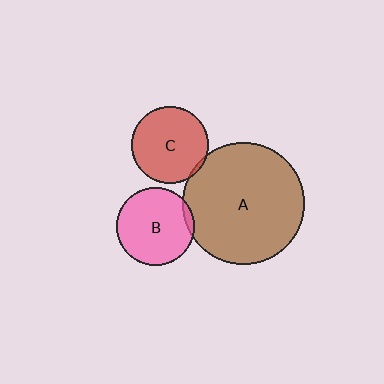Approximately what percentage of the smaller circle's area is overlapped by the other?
Approximately 5%.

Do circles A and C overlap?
Yes.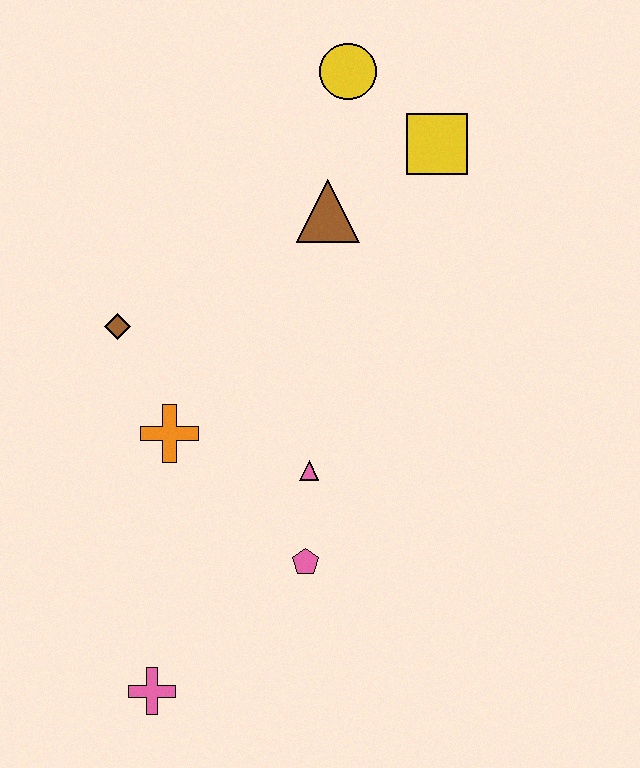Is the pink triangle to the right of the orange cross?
Yes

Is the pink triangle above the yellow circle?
No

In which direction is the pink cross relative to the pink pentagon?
The pink cross is to the left of the pink pentagon.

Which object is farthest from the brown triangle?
The pink cross is farthest from the brown triangle.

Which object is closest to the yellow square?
The yellow circle is closest to the yellow square.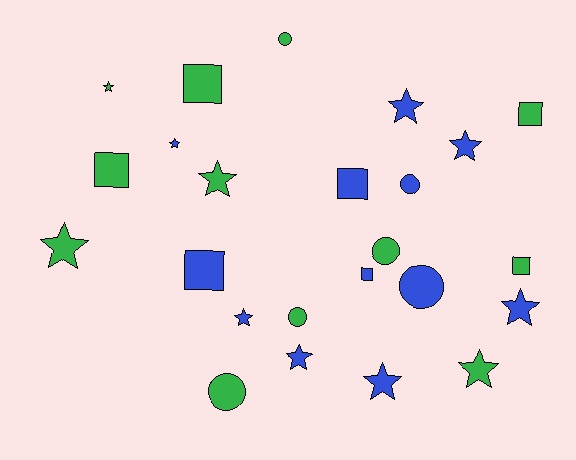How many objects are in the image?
There are 24 objects.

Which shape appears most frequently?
Star, with 11 objects.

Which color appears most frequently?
Green, with 12 objects.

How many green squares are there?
There are 4 green squares.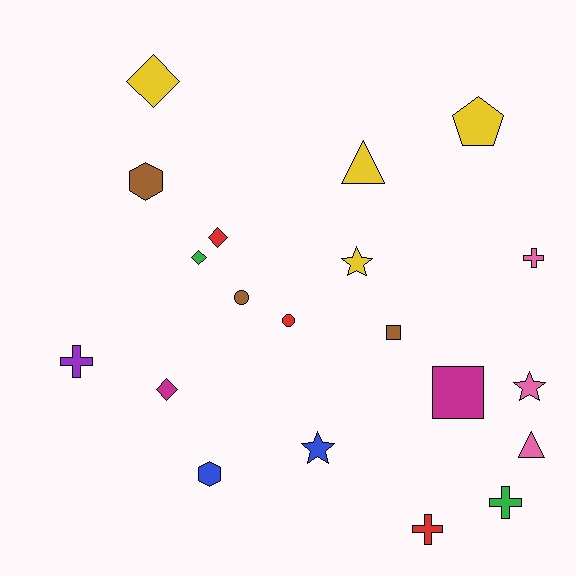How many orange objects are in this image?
There are no orange objects.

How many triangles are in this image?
There are 2 triangles.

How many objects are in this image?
There are 20 objects.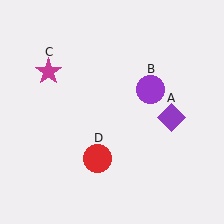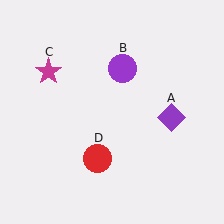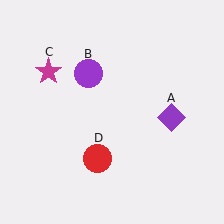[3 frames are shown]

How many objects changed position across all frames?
1 object changed position: purple circle (object B).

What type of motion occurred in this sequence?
The purple circle (object B) rotated counterclockwise around the center of the scene.